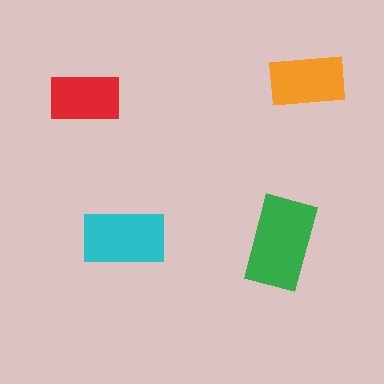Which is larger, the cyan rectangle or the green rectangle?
The green one.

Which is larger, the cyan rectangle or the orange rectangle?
The cyan one.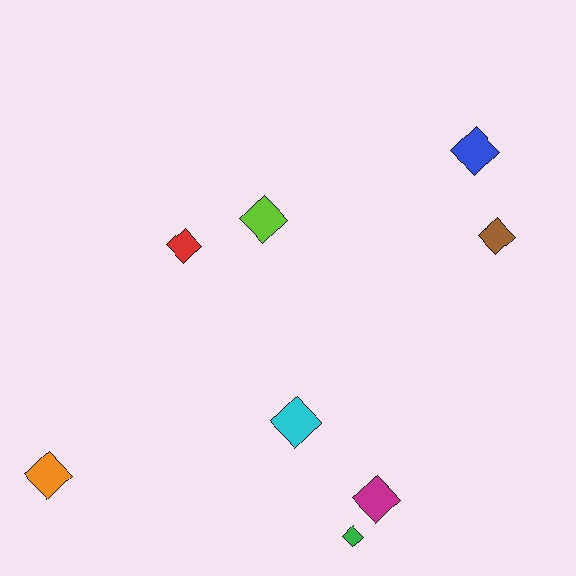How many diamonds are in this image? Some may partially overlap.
There are 8 diamonds.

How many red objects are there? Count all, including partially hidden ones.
There is 1 red object.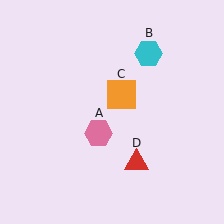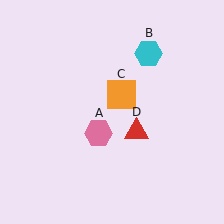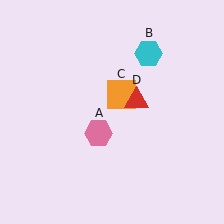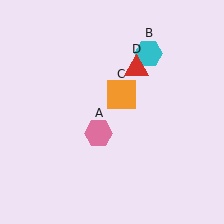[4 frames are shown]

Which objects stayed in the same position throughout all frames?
Pink hexagon (object A) and cyan hexagon (object B) and orange square (object C) remained stationary.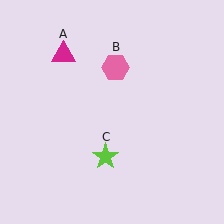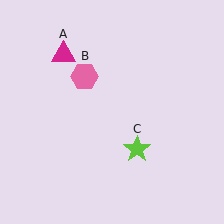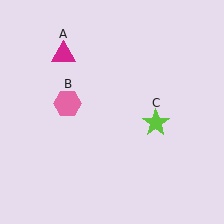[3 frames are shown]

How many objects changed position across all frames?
2 objects changed position: pink hexagon (object B), lime star (object C).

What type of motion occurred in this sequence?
The pink hexagon (object B), lime star (object C) rotated counterclockwise around the center of the scene.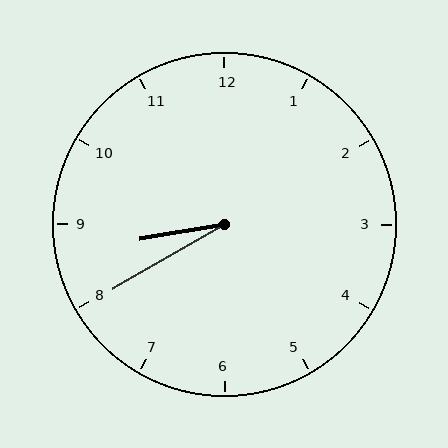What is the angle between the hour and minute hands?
Approximately 20 degrees.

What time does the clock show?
8:40.